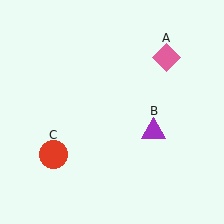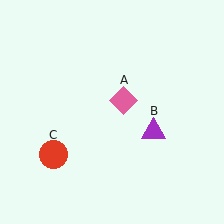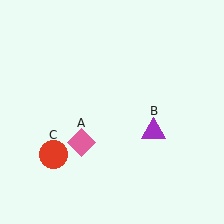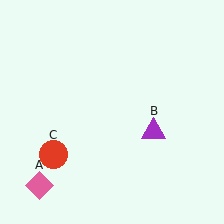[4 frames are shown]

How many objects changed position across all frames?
1 object changed position: pink diamond (object A).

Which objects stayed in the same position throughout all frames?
Purple triangle (object B) and red circle (object C) remained stationary.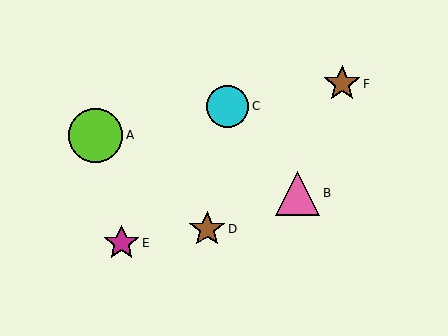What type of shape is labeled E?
Shape E is a magenta star.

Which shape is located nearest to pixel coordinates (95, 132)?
The lime circle (labeled A) at (95, 135) is nearest to that location.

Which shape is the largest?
The lime circle (labeled A) is the largest.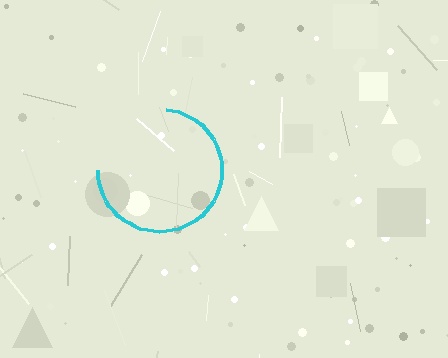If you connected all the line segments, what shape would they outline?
They would outline a circle.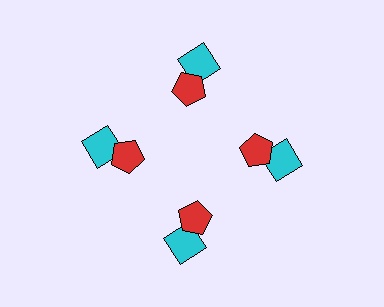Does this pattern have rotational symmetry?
Yes, this pattern has 4-fold rotational symmetry. It looks the same after rotating 90 degrees around the center.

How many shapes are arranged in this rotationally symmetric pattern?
There are 8 shapes, arranged in 4 groups of 2.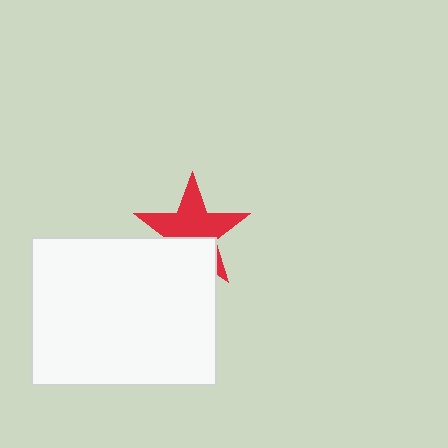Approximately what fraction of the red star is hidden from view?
Roughly 36% of the red star is hidden behind the white rectangle.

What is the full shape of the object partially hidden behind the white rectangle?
The partially hidden object is a red star.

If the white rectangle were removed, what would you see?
You would see the complete red star.